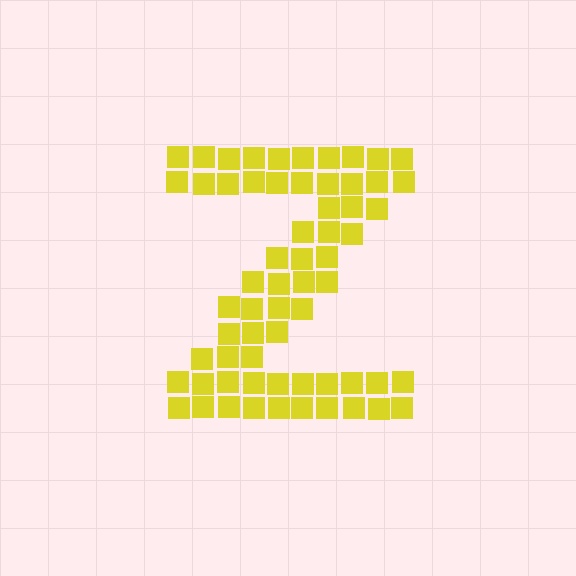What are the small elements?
The small elements are squares.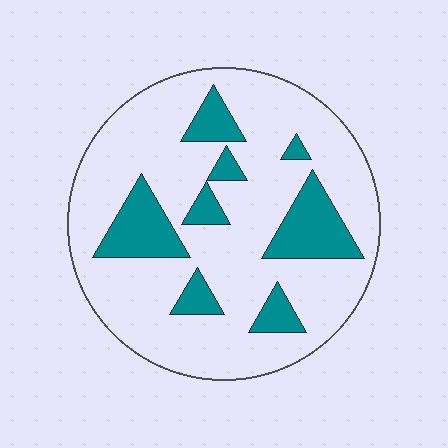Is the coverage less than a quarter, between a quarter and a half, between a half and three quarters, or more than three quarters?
Less than a quarter.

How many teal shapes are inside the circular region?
8.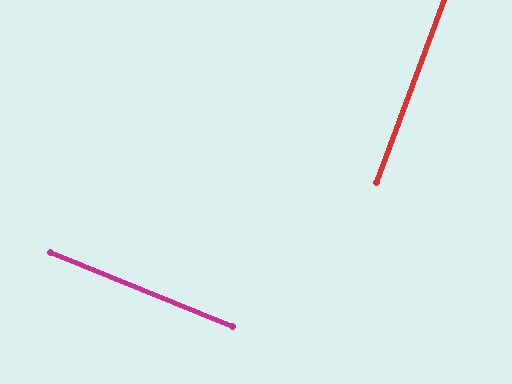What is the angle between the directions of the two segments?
Approximately 88 degrees.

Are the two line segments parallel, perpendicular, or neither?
Perpendicular — they meet at approximately 88°.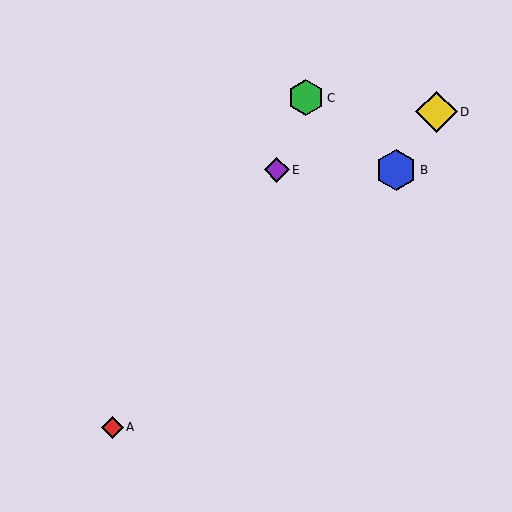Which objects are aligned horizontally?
Objects B, E are aligned horizontally.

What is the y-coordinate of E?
Object E is at y≈170.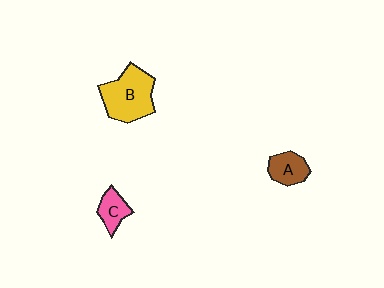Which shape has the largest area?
Shape B (yellow).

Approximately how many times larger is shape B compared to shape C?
Approximately 2.4 times.